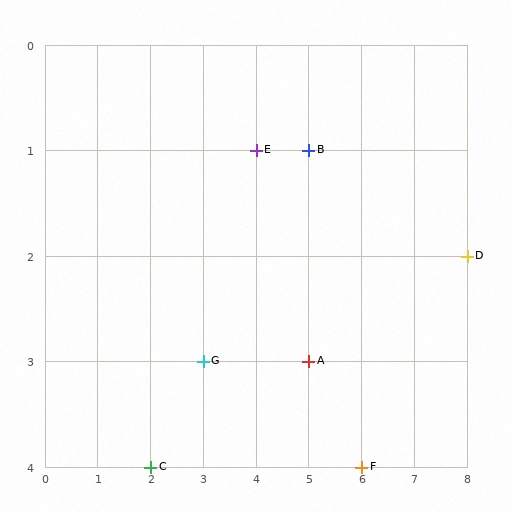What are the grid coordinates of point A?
Point A is at grid coordinates (5, 3).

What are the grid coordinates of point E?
Point E is at grid coordinates (4, 1).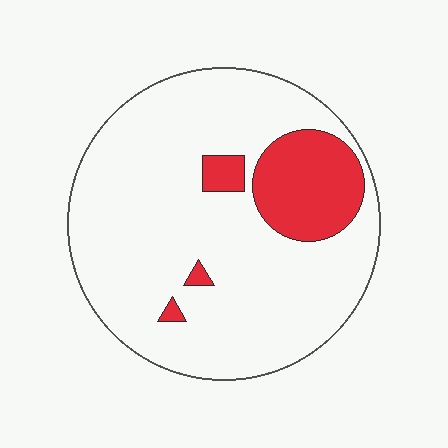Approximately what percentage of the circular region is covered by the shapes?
Approximately 15%.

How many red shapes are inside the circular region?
4.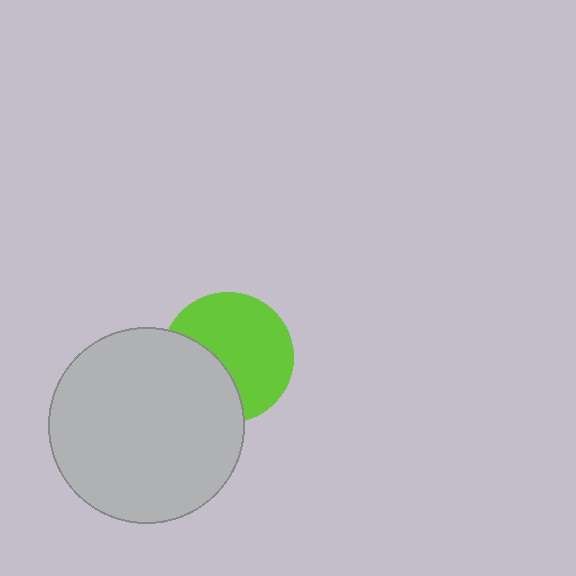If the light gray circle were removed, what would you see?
You would see the complete lime circle.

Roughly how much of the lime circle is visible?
About half of it is visible (roughly 64%).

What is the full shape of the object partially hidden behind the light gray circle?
The partially hidden object is a lime circle.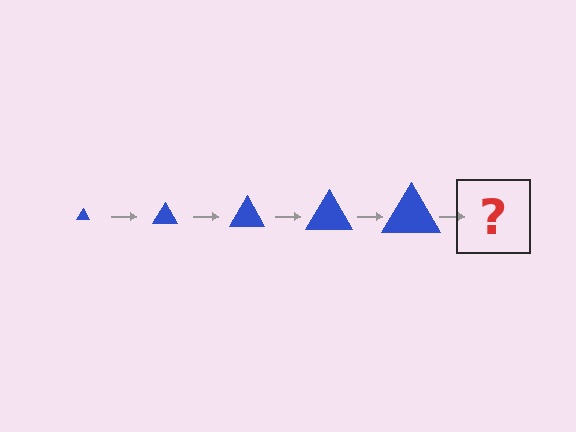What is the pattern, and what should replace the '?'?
The pattern is that the triangle gets progressively larger each step. The '?' should be a blue triangle, larger than the previous one.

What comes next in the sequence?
The next element should be a blue triangle, larger than the previous one.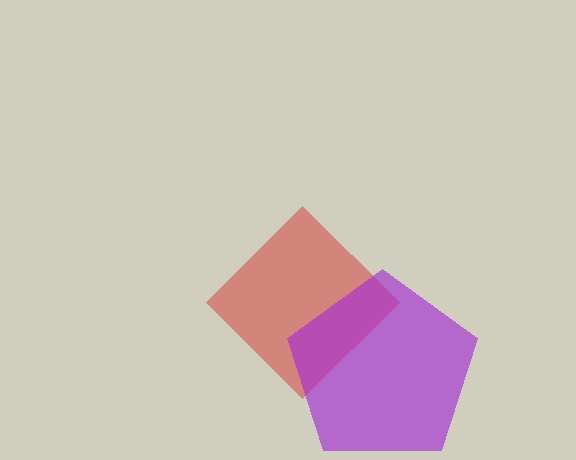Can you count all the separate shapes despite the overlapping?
Yes, there are 2 separate shapes.